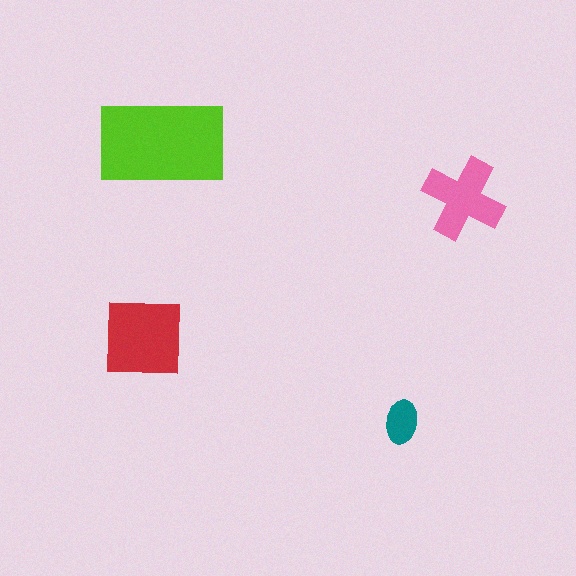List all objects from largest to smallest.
The lime rectangle, the red square, the pink cross, the teal ellipse.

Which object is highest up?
The lime rectangle is topmost.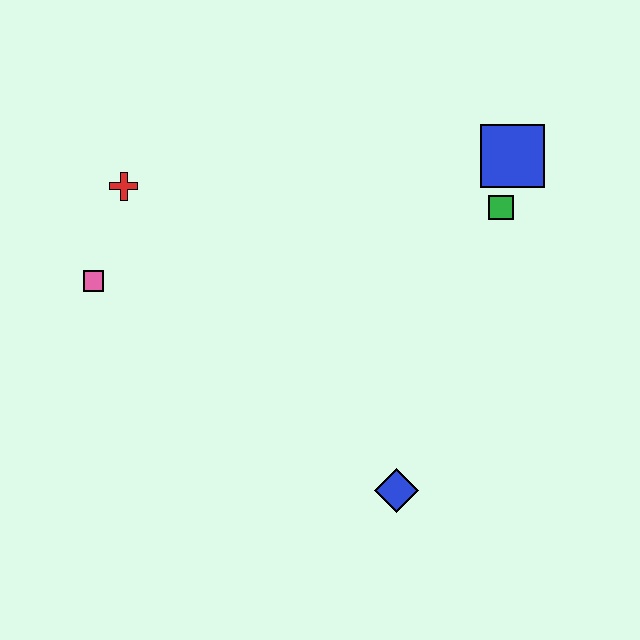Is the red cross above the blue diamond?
Yes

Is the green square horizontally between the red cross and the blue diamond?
No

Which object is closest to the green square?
The blue square is closest to the green square.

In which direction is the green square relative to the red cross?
The green square is to the right of the red cross.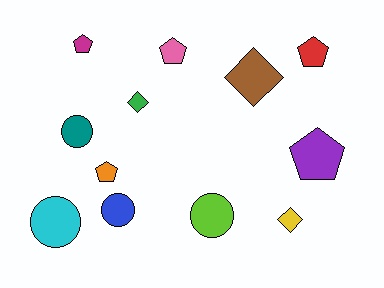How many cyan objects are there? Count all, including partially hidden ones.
There is 1 cyan object.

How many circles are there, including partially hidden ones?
There are 4 circles.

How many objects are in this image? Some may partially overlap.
There are 12 objects.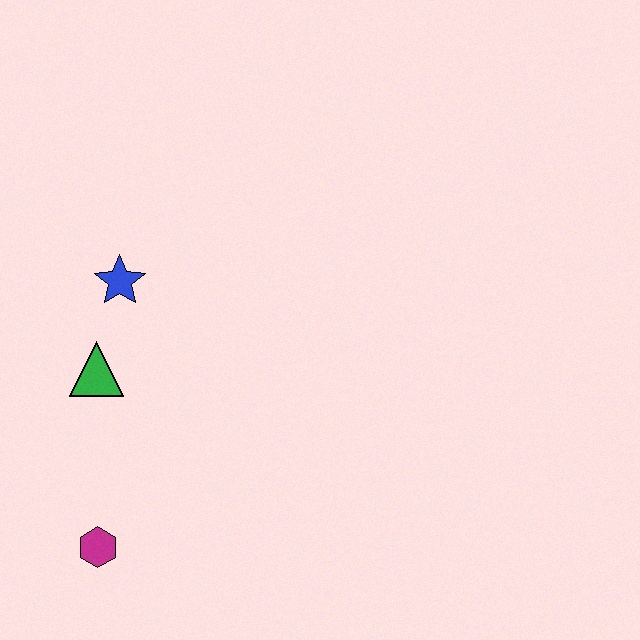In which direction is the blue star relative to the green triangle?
The blue star is above the green triangle.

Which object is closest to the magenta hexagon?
The green triangle is closest to the magenta hexagon.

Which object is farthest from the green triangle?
The magenta hexagon is farthest from the green triangle.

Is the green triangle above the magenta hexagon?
Yes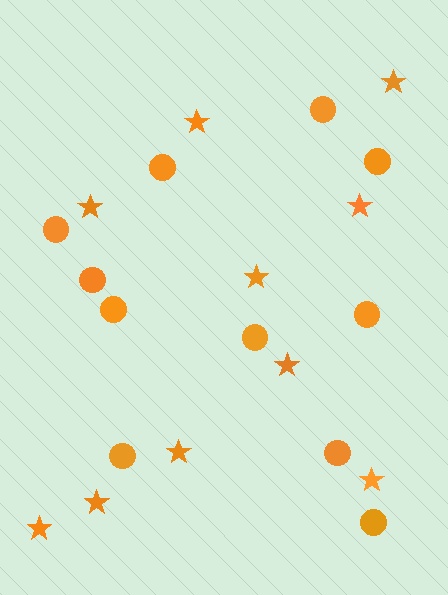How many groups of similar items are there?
There are 2 groups: one group of circles (11) and one group of stars (10).